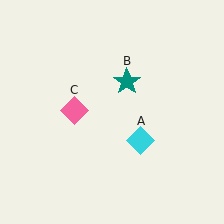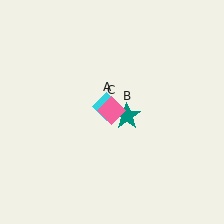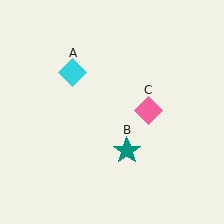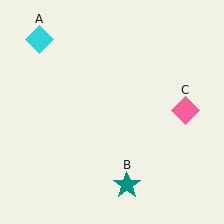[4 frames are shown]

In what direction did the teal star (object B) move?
The teal star (object B) moved down.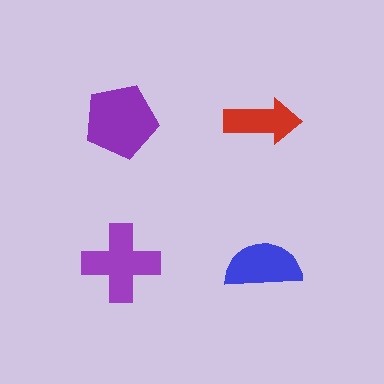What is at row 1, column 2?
A red arrow.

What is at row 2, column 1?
A purple cross.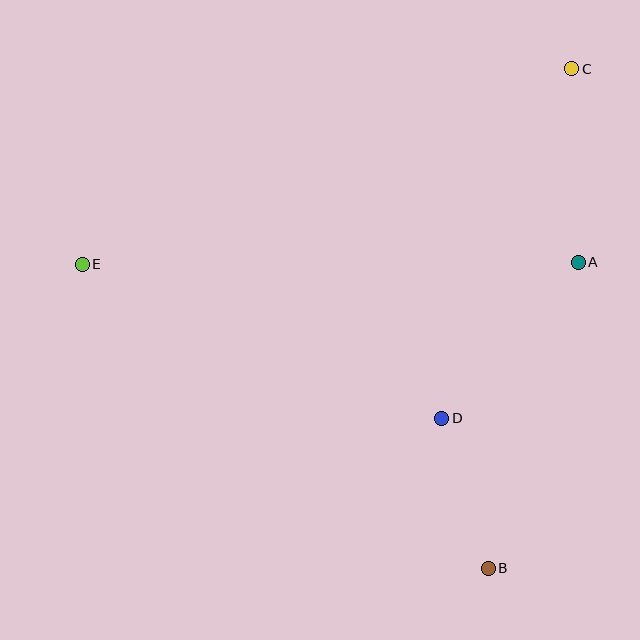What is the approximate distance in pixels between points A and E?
The distance between A and E is approximately 496 pixels.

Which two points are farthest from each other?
Points C and E are farthest from each other.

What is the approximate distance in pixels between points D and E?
The distance between D and E is approximately 391 pixels.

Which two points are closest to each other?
Points B and D are closest to each other.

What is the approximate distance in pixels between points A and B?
The distance between A and B is approximately 319 pixels.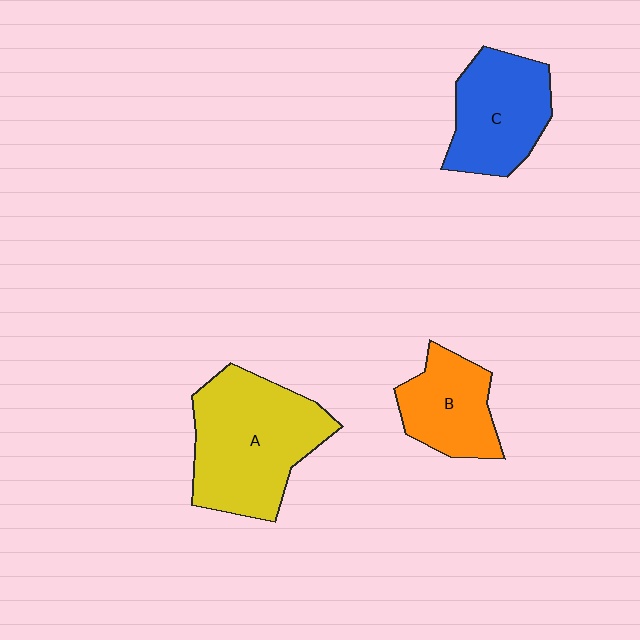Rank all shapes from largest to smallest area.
From largest to smallest: A (yellow), C (blue), B (orange).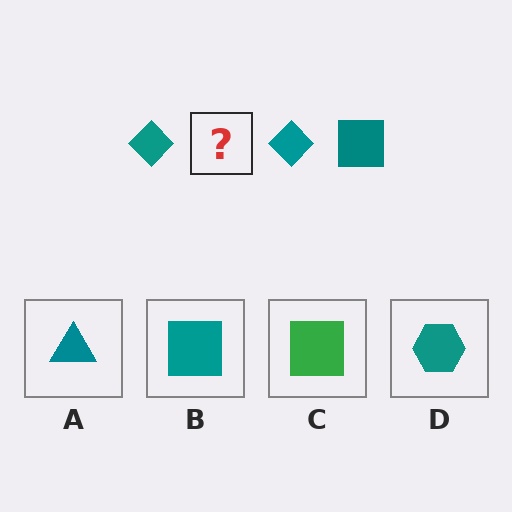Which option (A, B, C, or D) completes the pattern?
B.